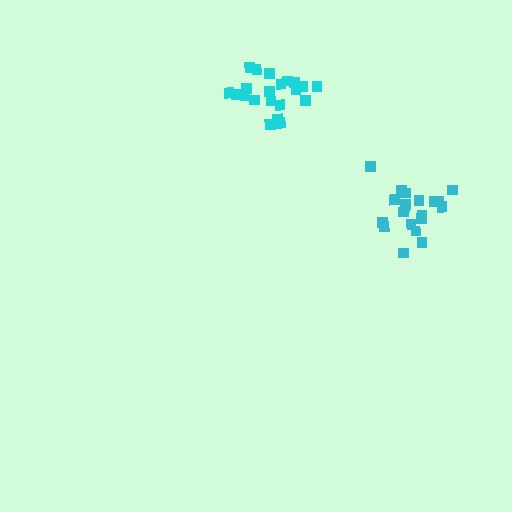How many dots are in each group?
Group 1: 21 dots, Group 2: 20 dots (41 total).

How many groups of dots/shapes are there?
There are 2 groups.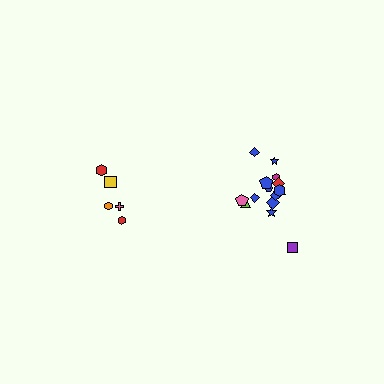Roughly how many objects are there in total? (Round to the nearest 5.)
Roughly 20 objects in total.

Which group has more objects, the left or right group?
The right group.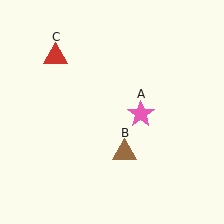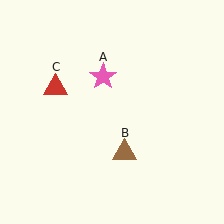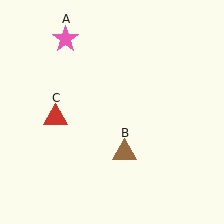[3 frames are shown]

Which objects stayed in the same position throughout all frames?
Brown triangle (object B) remained stationary.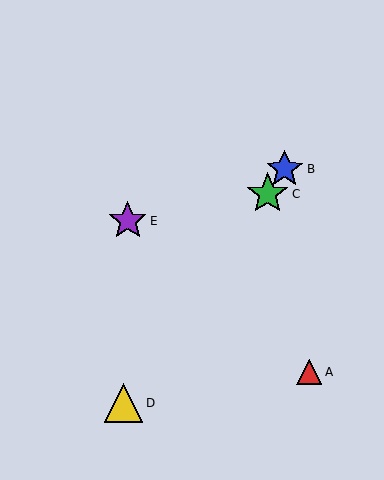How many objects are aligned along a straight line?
3 objects (B, C, D) are aligned along a straight line.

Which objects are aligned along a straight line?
Objects B, C, D are aligned along a straight line.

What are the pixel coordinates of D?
Object D is at (123, 403).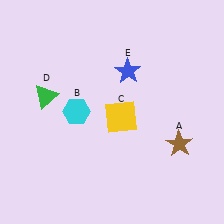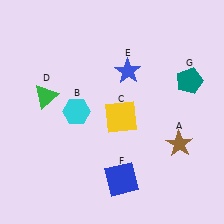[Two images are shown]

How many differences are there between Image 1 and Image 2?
There are 2 differences between the two images.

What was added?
A blue square (F), a teal pentagon (G) were added in Image 2.